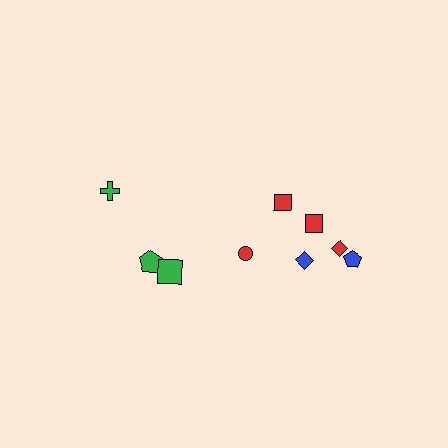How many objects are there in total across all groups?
There are 9 objects.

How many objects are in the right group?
There are 6 objects.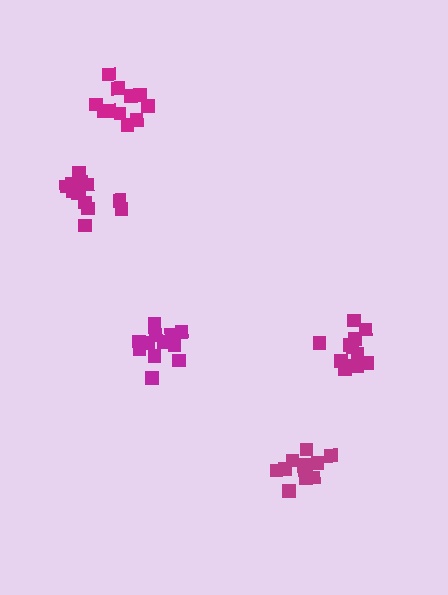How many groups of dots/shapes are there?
There are 5 groups.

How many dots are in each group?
Group 1: 13 dots, Group 2: 11 dots, Group 3: 12 dots, Group 4: 13 dots, Group 5: 11 dots (60 total).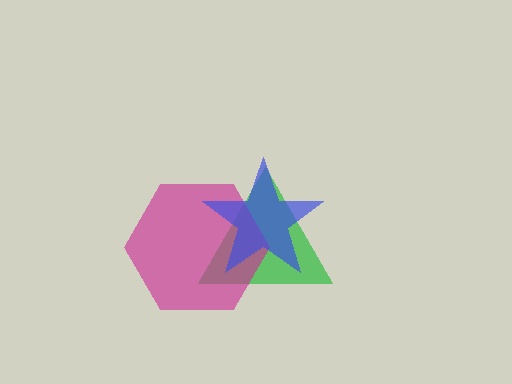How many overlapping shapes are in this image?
There are 3 overlapping shapes in the image.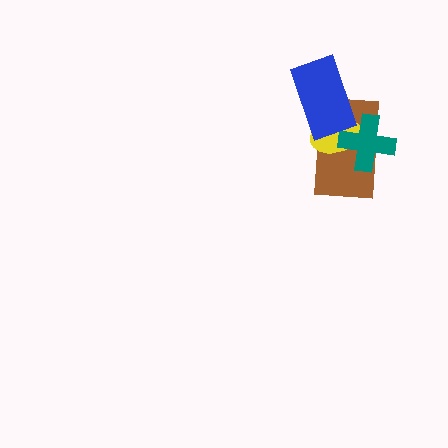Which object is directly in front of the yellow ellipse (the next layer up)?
The teal cross is directly in front of the yellow ellipse.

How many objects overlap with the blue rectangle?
2 objects overlap with the blue rectangle.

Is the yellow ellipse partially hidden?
Yes, it is partially covered by another shape.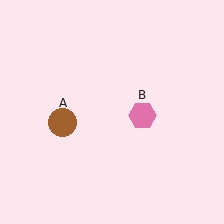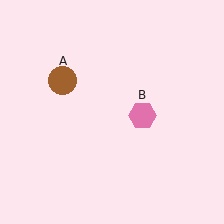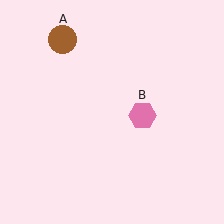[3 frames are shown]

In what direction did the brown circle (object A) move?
The brown circle (object A) moved up.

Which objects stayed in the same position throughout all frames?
Pink hexagon (object B) remained stationary.